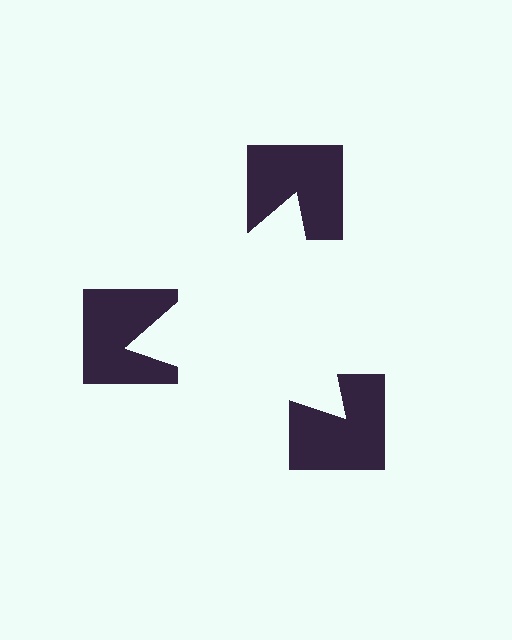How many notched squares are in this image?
There are 3 — one at each vertex of the illusory triangle.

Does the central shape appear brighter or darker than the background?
It typically appears slightly brighter than the background, even though no actual brightness change is drawn.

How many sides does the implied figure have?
3 sides.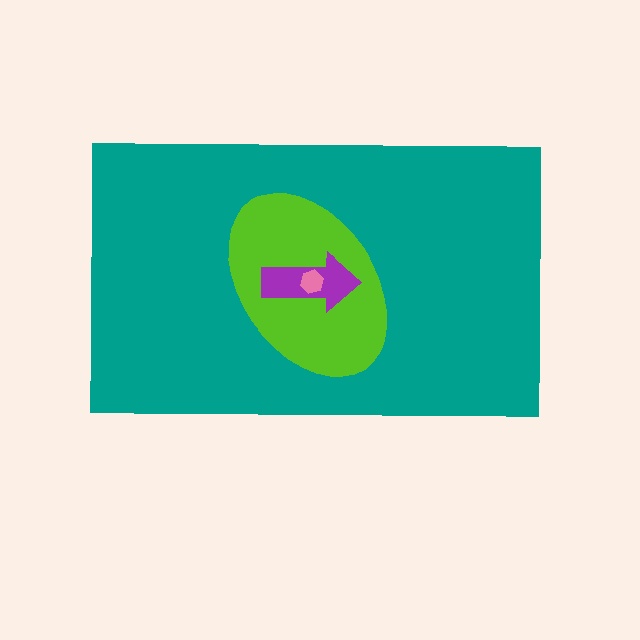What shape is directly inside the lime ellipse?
The purple arrow.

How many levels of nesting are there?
4.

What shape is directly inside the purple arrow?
The pink hexagon.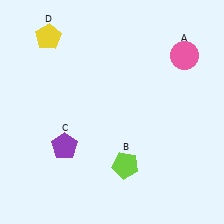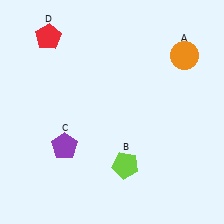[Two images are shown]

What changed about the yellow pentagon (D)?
In Image 1, D is yellow. In Image 2, it changed to red.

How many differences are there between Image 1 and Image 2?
There are 2 differences between the two images.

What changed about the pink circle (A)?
In Image 1, A is pink. In Image 2, it changed to orange.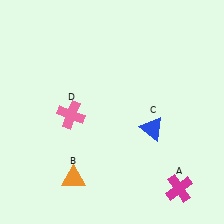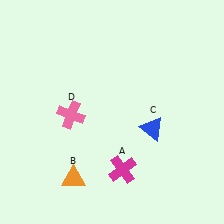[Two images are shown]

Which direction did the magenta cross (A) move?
The magenta cross (A) moved left.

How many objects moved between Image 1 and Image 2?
1 object moved between the two images.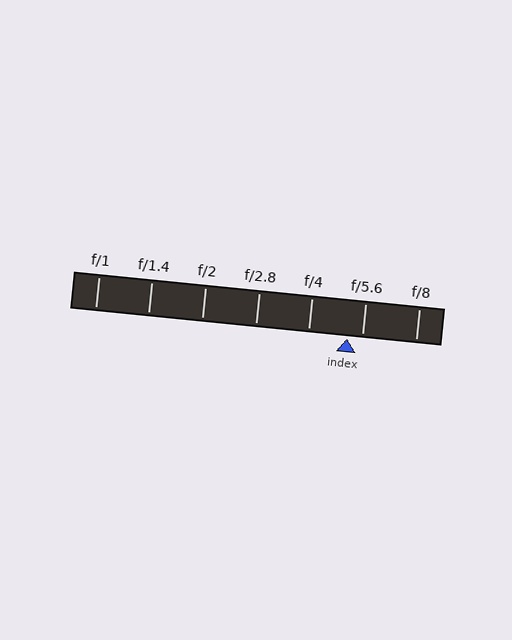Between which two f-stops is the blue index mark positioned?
The index mark is between f/4 and f/5.6.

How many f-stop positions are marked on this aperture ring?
There are 7 f-stop positions marked.